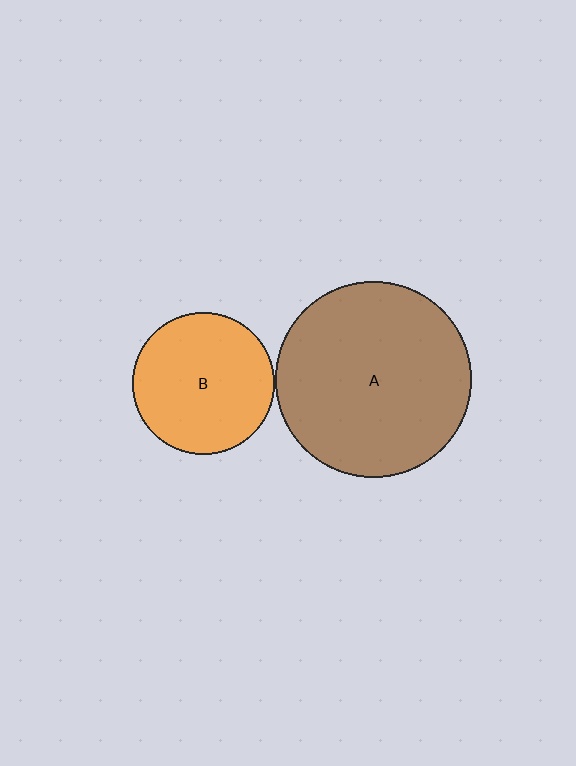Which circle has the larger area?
Circle A (brown).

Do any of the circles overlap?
No, none of the circles overlap.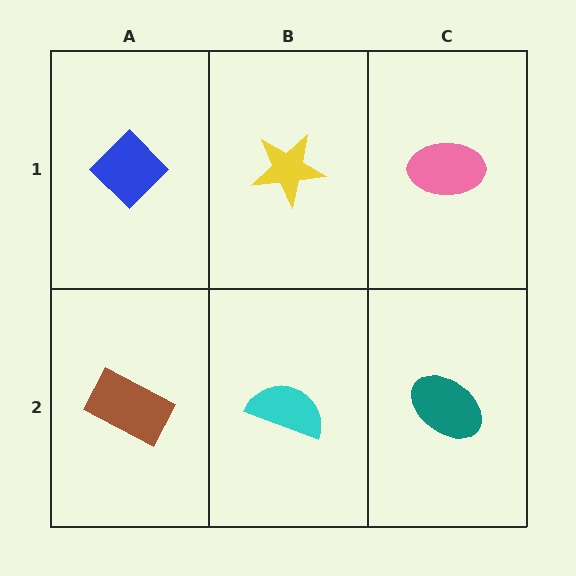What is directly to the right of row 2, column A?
A cyan semicircle.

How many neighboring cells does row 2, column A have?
2.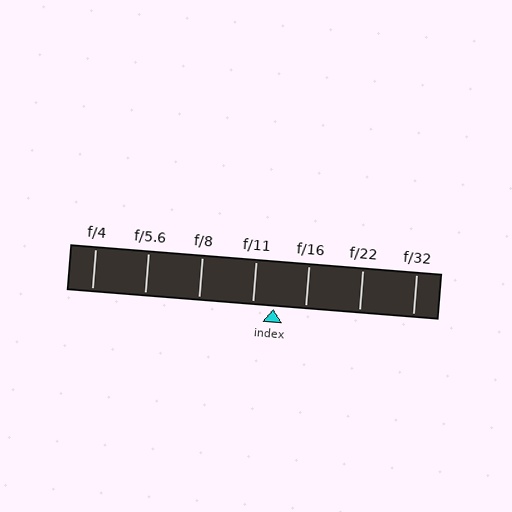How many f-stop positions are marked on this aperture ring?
There are 7 f-stop positions marked.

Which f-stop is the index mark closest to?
The index mark is closest to f/11.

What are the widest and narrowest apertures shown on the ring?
The widest aperture shown is f/4 and the narrowest is f/32.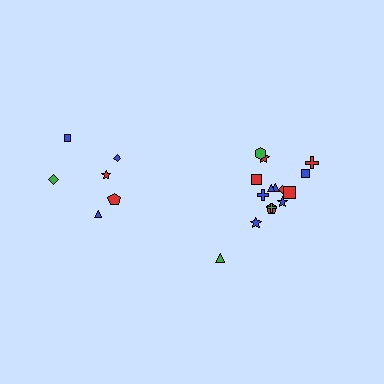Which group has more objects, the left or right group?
The right group.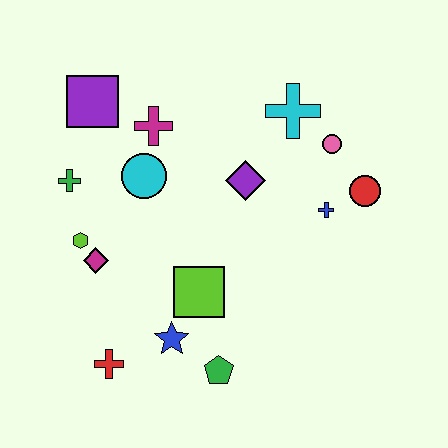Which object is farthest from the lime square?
The purple square is farthest from the lime square.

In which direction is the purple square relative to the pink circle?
The purple square is to the left of the pink circle.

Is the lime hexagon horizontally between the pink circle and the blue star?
No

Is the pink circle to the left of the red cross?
No